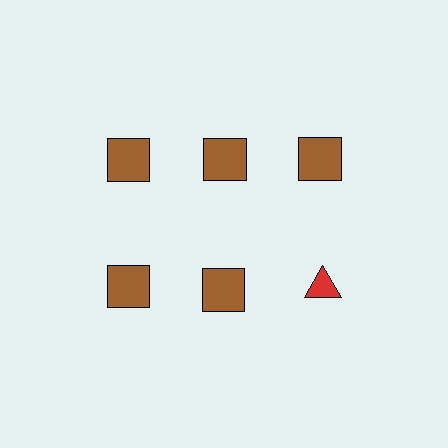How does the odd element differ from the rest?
It differs in both color (red instead of brown) and shape (triangle instead of square).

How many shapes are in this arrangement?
There are 6 shapes arranged in a grid pattern.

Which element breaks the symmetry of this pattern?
The red triangle in the second row, center column breaks the symmetry. All other shapes are brown squares.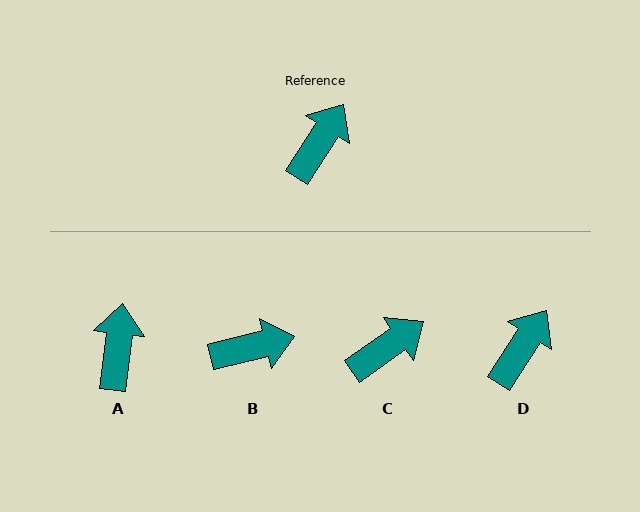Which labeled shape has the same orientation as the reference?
D.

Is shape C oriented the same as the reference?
No, it is off by about 23 degrees.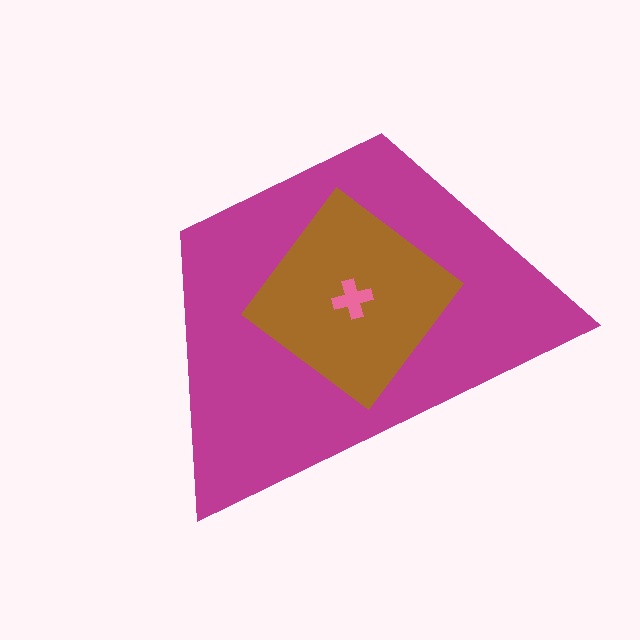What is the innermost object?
The pink cross.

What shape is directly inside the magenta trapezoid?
The brown diamond.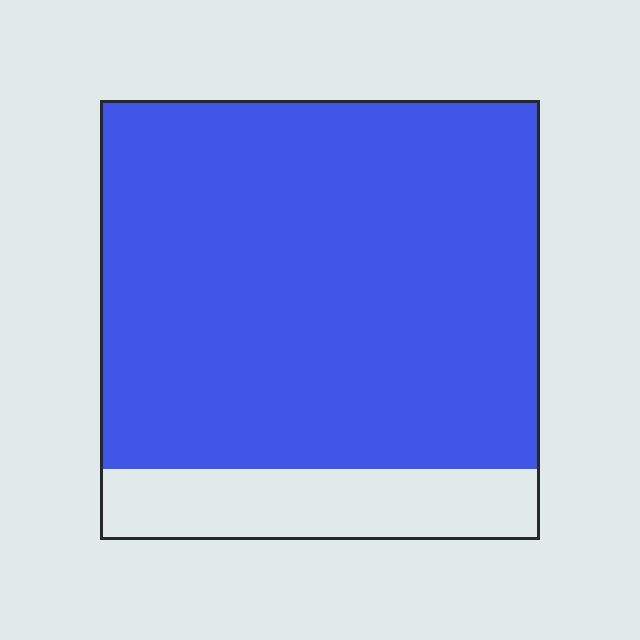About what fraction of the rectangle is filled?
About five sixths (5/6).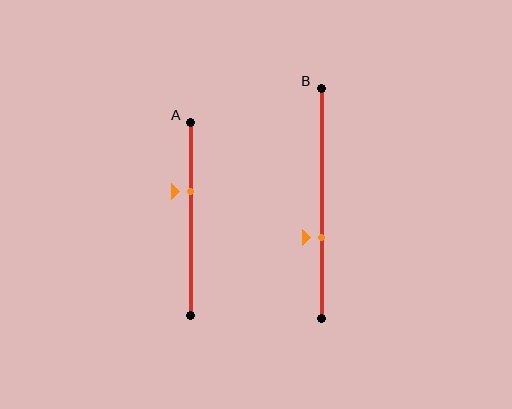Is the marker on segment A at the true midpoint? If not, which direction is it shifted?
No, the marker on segment A is shifted upward by about 14% of the segment length.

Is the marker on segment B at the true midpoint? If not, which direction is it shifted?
No, the marker on segment B is shifted downward by about 15% of the segment length.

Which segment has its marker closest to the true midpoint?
Segment A has its marker closest to the true midpoint.